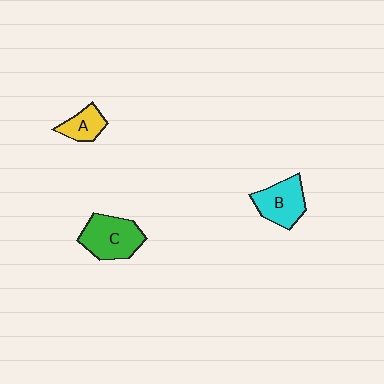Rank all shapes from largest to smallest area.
From largest to smallest: C (green), B (cyan), A (yellow).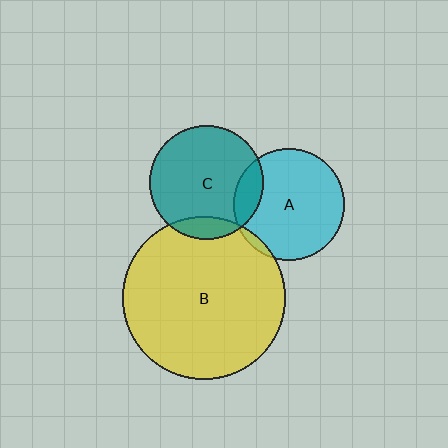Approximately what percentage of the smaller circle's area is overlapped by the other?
Approximately 10%.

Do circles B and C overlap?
Yes.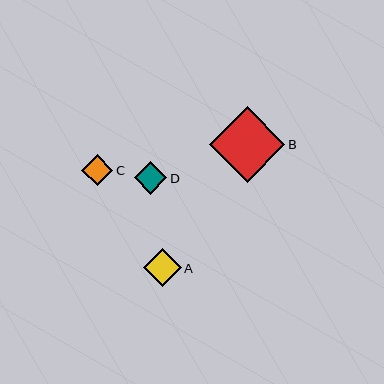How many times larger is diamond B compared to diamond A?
Diamond B is approximately 2.0 times the size of diamond A.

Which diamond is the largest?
Diamond B is the largest with a size of approximately 75 pixels.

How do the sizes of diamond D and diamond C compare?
Diamond D and diamond C are approximately the same size.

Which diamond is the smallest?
Diamond C is the smallest with a size of approximately 31 pixels.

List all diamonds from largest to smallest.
From largest to smallest: B, A, D, C.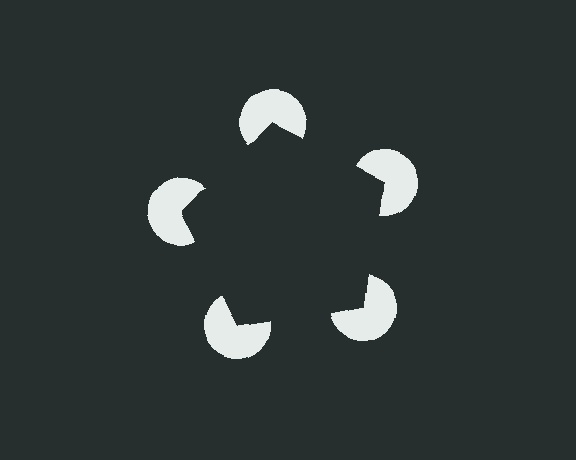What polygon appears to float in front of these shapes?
An illusory pentagon — its edges are inferred from the aligned wedge cuts in the pac-man discs, not physically drawn.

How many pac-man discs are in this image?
There are 5 — one at each vertex of the illusory pentagon.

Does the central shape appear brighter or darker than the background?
It typically appears slightly darker than the background, even though no actual brightness change is drawn.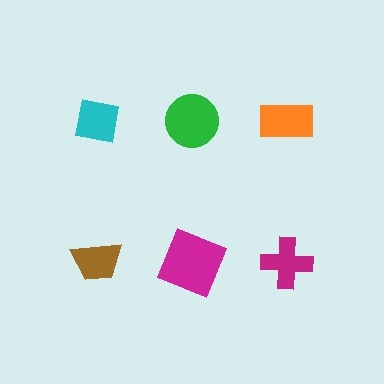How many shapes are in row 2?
3 shapes.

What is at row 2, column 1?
A brown trapezoid.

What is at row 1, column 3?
An orange rectangle.